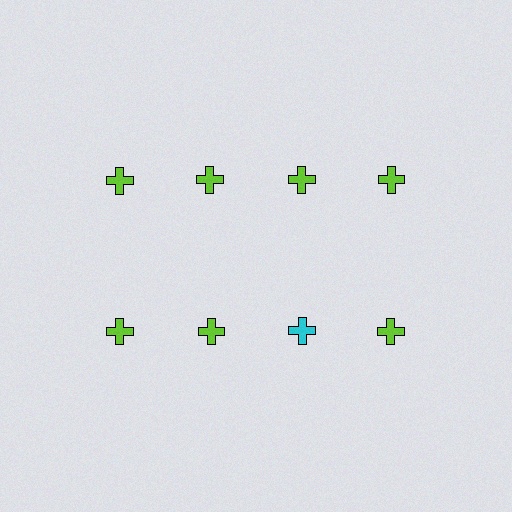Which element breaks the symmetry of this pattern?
The cyan cross in the second row, center column breaks the symmetry. All other shapes are lime crosses.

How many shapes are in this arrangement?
There are 8 shapes arranged in a grid pattern.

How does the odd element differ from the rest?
It has a different color: cyan instead of lime.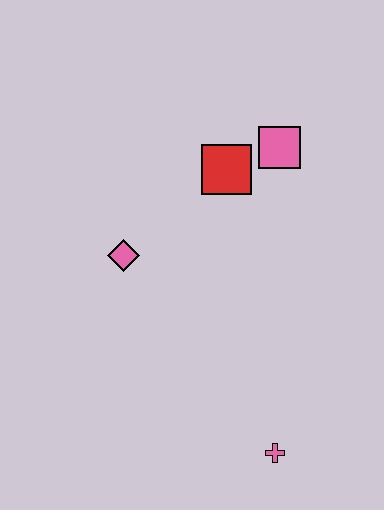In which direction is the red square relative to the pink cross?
The red square is above the pink cross.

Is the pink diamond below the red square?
Yes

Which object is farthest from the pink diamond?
The pink cross is farthest from the pink diamond.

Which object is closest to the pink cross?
The pink diamond is closest to the pink cross.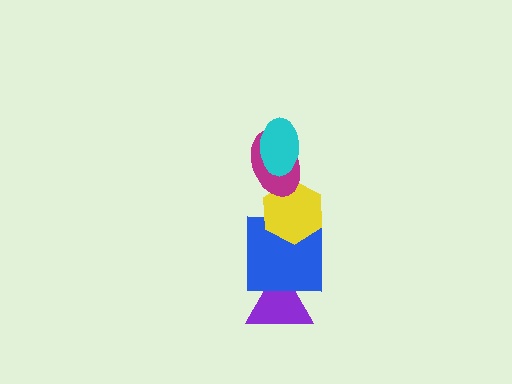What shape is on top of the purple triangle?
The blue square is on top of the purple triangle.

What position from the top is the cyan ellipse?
The cyan ellipse is 1st from the top.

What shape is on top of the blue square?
The yellow hexagon is on top of the blue square.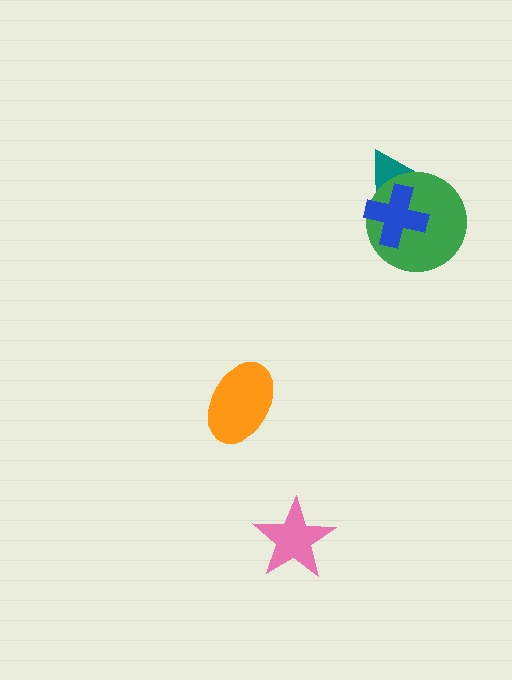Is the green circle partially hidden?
Yes, it is partially covered by another shape.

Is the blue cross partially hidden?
No, no other shape covers it.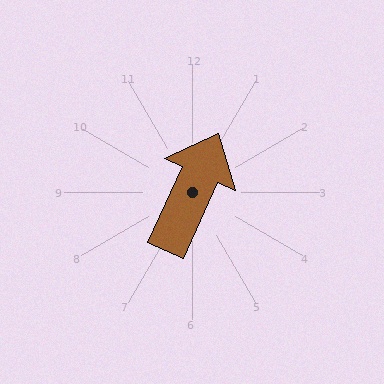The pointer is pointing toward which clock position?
Roughly 1 o'clock.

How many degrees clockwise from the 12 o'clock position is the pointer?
Approximately 24 degrees.